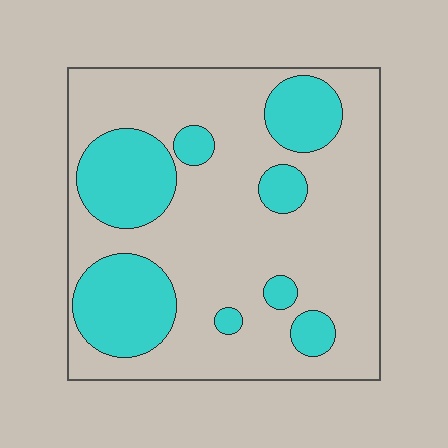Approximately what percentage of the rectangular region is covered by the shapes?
Approximately 30%.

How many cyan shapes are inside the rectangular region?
8.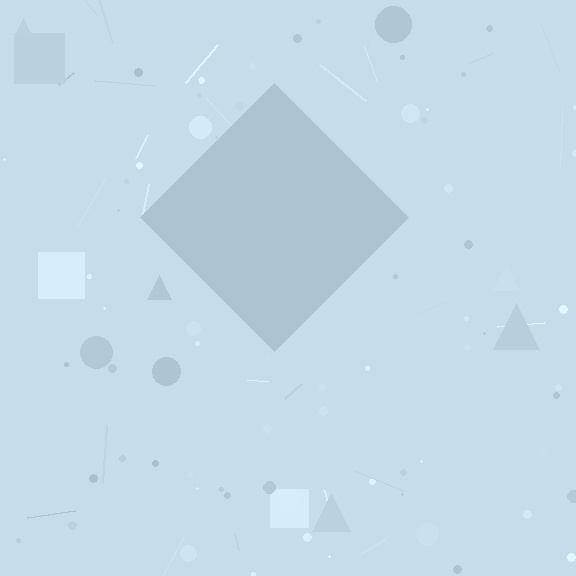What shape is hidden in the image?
A diamond is hidden in the image.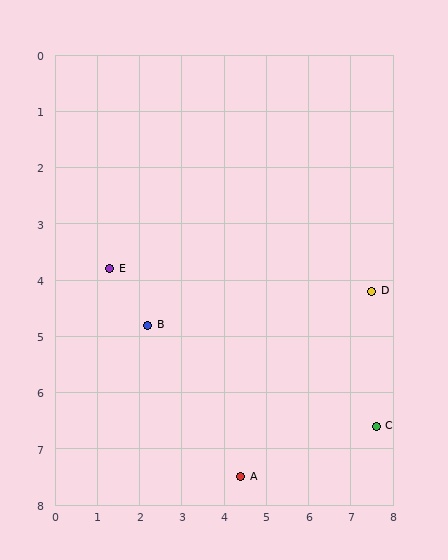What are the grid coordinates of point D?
Point D is at approximately (7.5, 4.2).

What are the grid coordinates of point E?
Point E is at approximately (1.3, 3.8).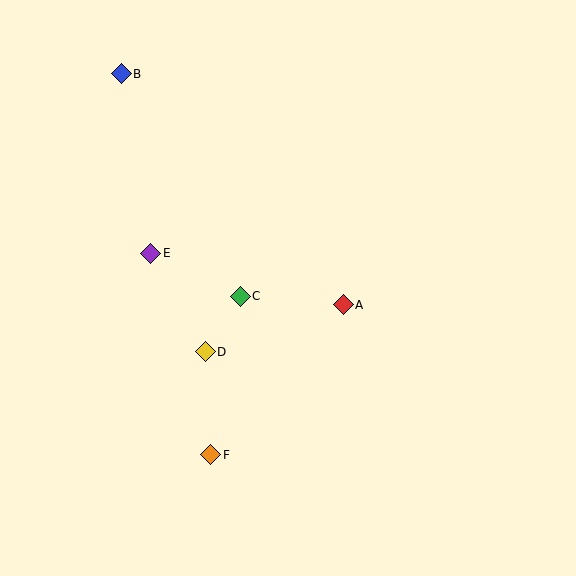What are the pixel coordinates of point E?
Point E is at (151, 253).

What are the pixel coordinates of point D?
Point D is at (205, 352).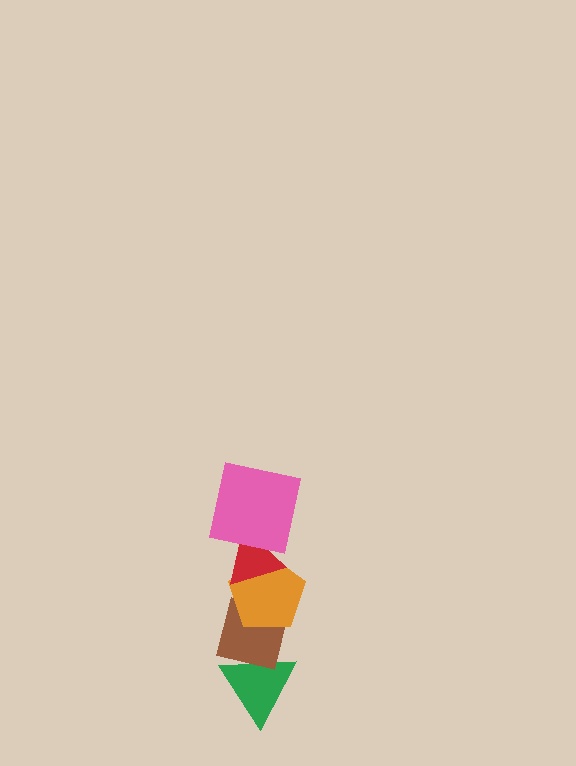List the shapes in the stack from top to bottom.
From top to bottom: the pink square, the red triangle, the orange pentagon, the brown square, the green triangle.